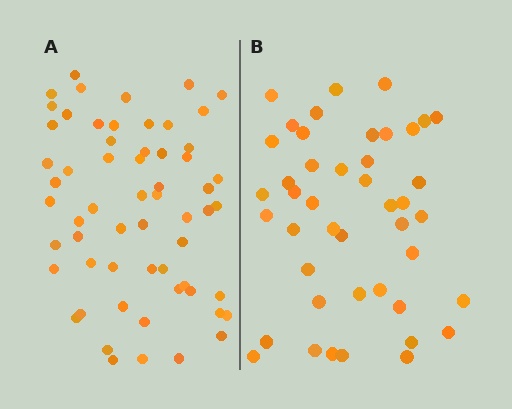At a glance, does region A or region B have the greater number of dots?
Region A (the left region) has more dots.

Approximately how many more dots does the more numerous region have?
Region A has approximately 15 more dots than region B.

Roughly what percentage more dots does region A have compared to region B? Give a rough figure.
About 35% more.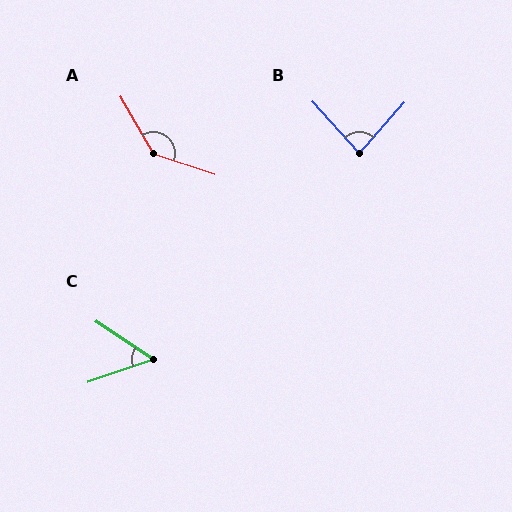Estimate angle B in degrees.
Approximately 84 degrees.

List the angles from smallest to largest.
C (53°), B (84°), A (138°).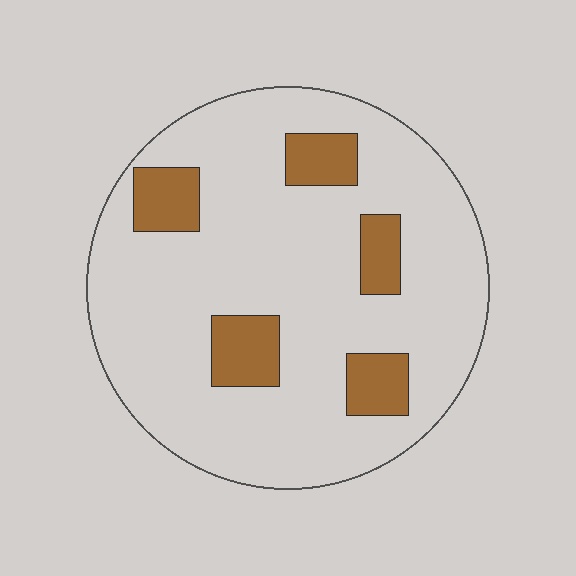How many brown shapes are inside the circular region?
5.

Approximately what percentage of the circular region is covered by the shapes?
Approximately 15%.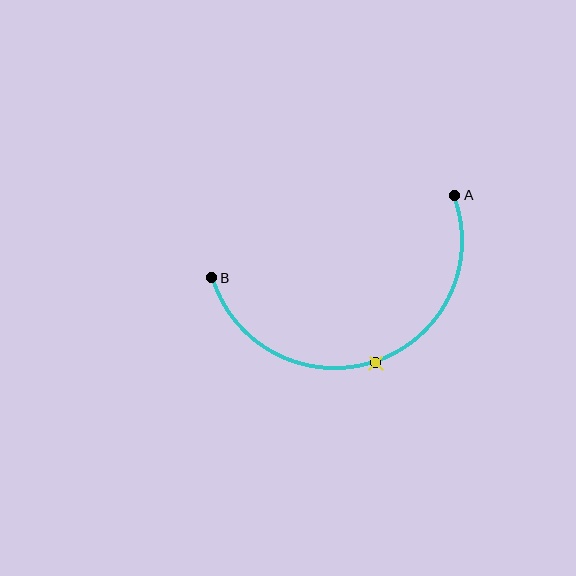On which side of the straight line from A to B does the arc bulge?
The arc bulges below the straight line connecting A and B.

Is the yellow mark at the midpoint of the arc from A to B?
Yes. The yellow mark lies on the arc at equal arc-length from both A and B — it is the arc midpoint.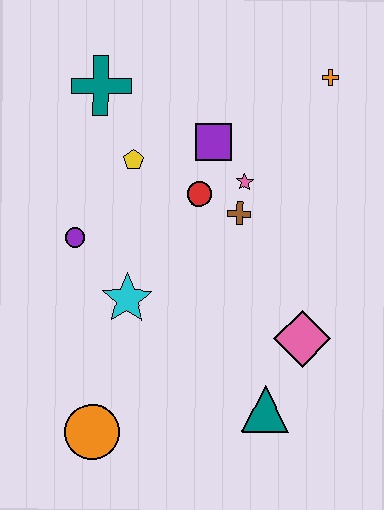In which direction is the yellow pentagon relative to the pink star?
The yellow pentagon is to the left of the pink star.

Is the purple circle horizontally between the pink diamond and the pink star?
No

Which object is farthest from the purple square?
The orange circle is farthest from the purple square.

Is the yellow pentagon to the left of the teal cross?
No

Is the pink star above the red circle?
Yes